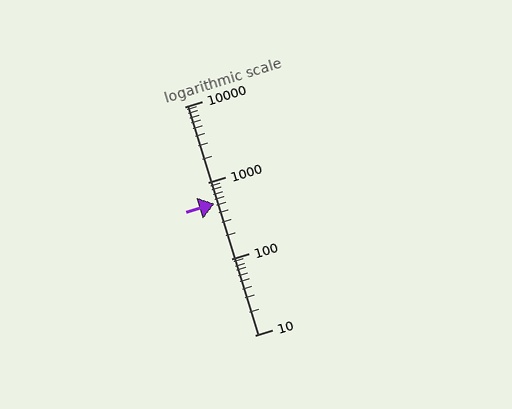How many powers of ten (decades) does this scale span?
The scale spans 3 decades, from 10 to 10000.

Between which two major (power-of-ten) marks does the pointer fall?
The pointer is between 100 and 1000.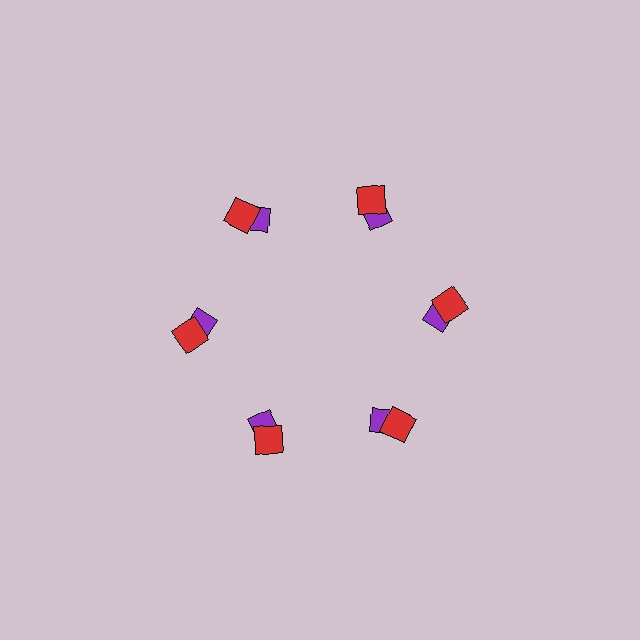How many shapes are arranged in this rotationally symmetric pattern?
There are 12 shapes, arranged in 6 groups of 2.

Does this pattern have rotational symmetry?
Yes, this pattern has 6-fold rotational symmetry. It looks the same after rotating 60 degrees around the center.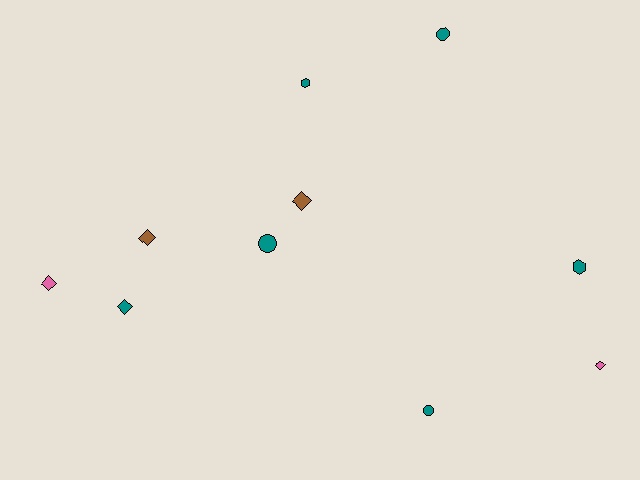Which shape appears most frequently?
Diamond, with 5 objects.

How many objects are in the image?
There are 10 objects.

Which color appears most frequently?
Teal, with 6 objects.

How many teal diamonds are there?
There is 1 teal diamond.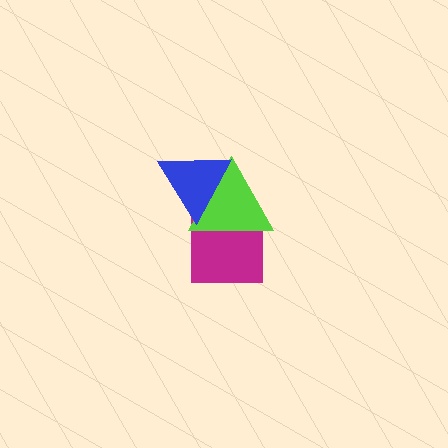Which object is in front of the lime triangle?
The blue triangle is in front of the lime triangle.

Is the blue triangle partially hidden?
No, no other shape covers it.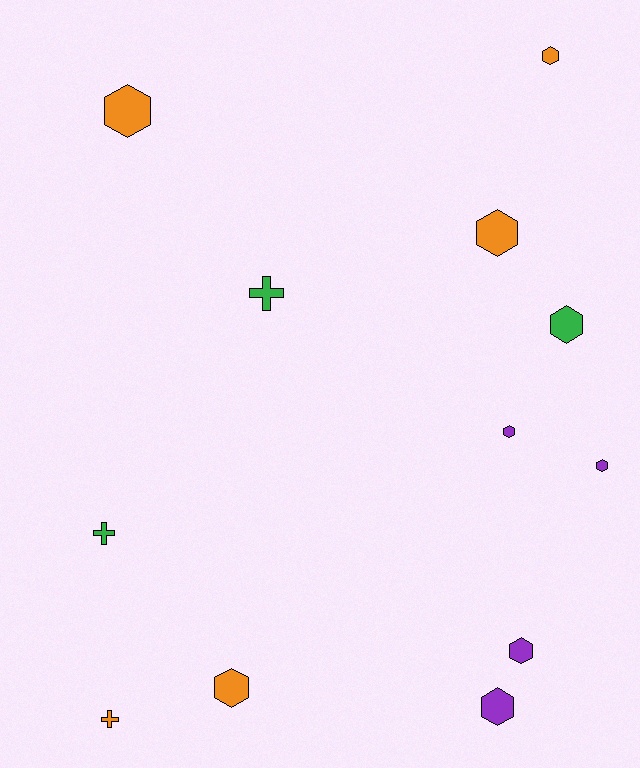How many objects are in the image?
There are 12 objects.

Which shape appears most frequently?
Hexagon, with 9 objects.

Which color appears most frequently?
Orange, with 5 objects.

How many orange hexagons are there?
There are 4 orange hexagons.